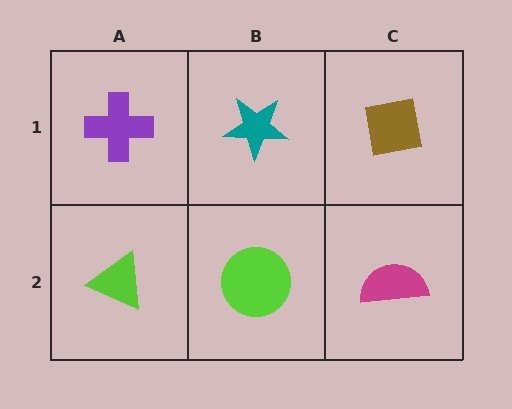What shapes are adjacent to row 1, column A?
A lime triangle (row 2, column A), a teal star (row 1, column B).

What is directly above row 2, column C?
A brown square.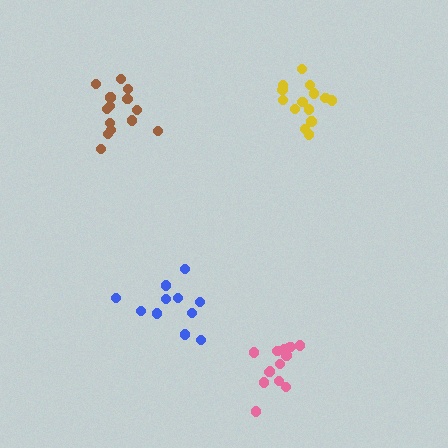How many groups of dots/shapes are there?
There are 4 groups.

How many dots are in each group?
Group 1: 14 dots, Group 2: 14 dots, Group 3: 11 dots, Group 4: 16 dots (55 total).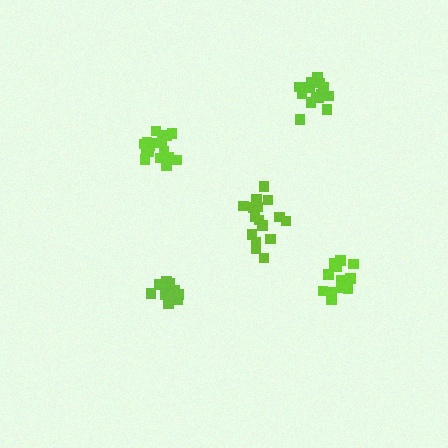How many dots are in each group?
Group 1: 16 dots, Group 2: 14 dots, Group 3: 14 dots, Group 4: 16 dots, Group 5: 13 dots (73 total).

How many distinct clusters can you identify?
There are 5 distinct clusters.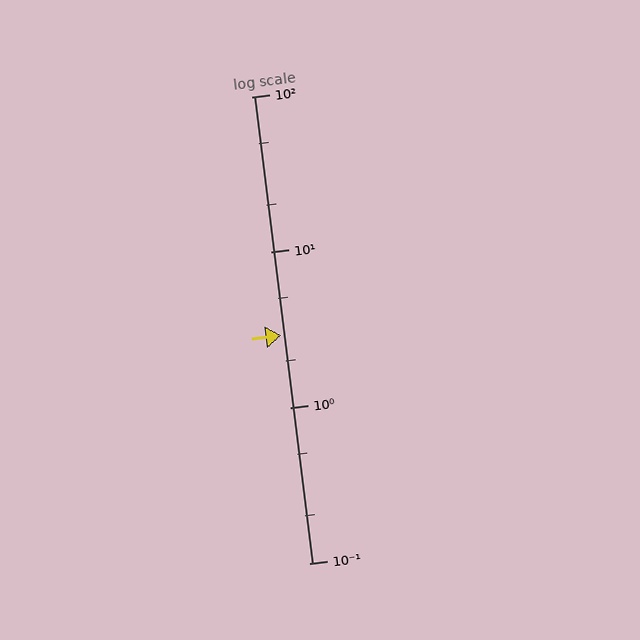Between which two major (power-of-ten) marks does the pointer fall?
The pointer is between 1 and 10.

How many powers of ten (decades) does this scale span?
The scale spans 3 decades, from 0.1 to 100.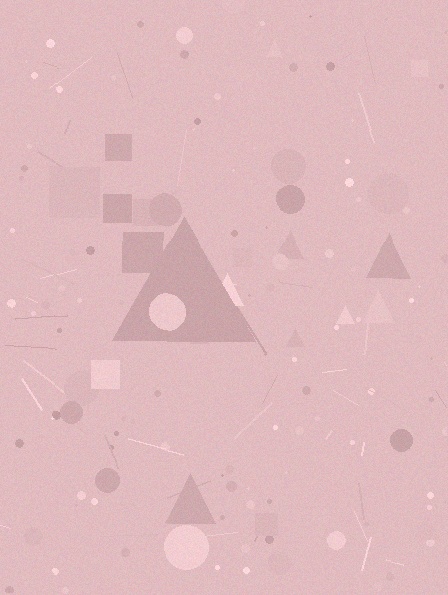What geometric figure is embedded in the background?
A triangle is embedded in the background.